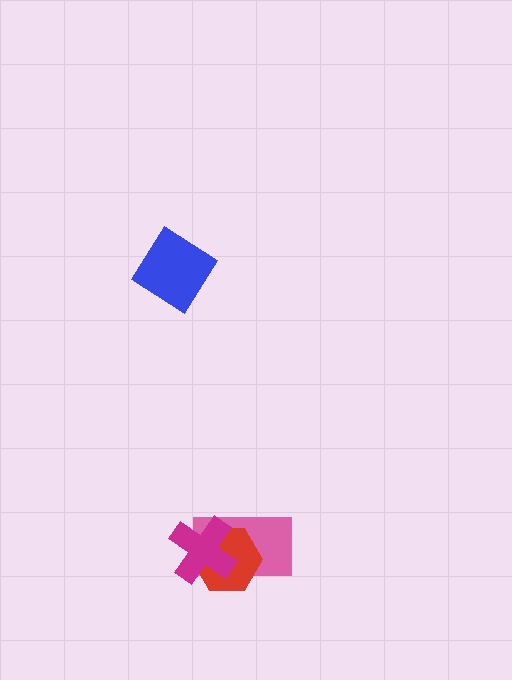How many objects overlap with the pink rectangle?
2 objects overlap with the pink rectangle.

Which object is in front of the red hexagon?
The magenta cross is in front of the red hexagon.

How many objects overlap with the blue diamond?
0 objects overlap with the blue diamond.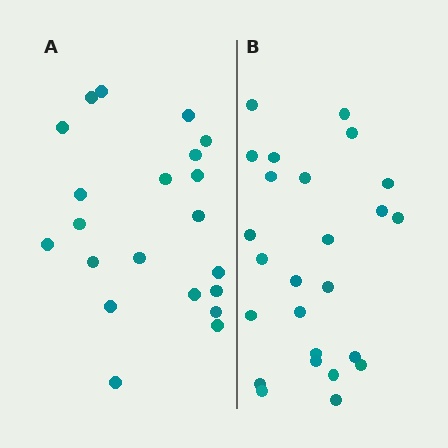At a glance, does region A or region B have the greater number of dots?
Region B (the right region) has more dots.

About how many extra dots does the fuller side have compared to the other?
Region B has about 4 more dots than region A.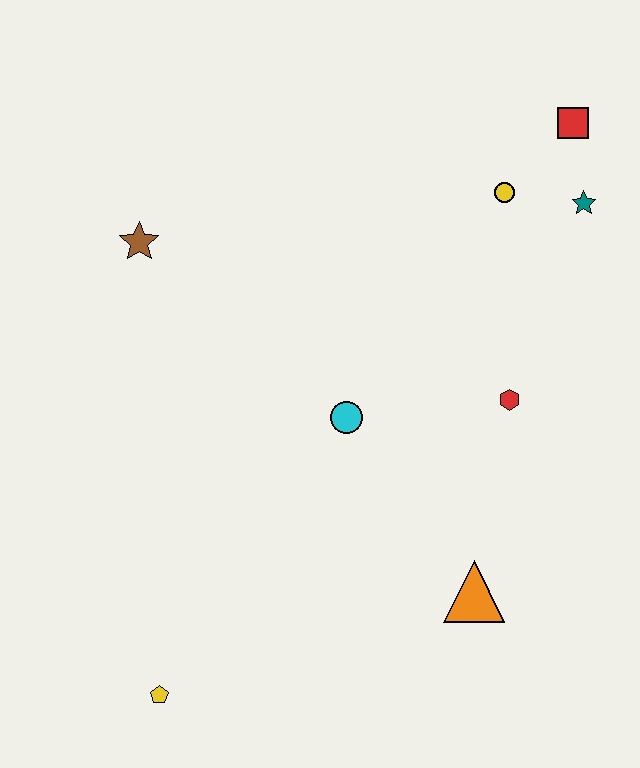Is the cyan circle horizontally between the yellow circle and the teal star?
No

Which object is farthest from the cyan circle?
The red square is farthest from the cyan circle.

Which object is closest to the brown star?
The cyan circle is closest to the brown star.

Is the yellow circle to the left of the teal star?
Yes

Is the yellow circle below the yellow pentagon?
No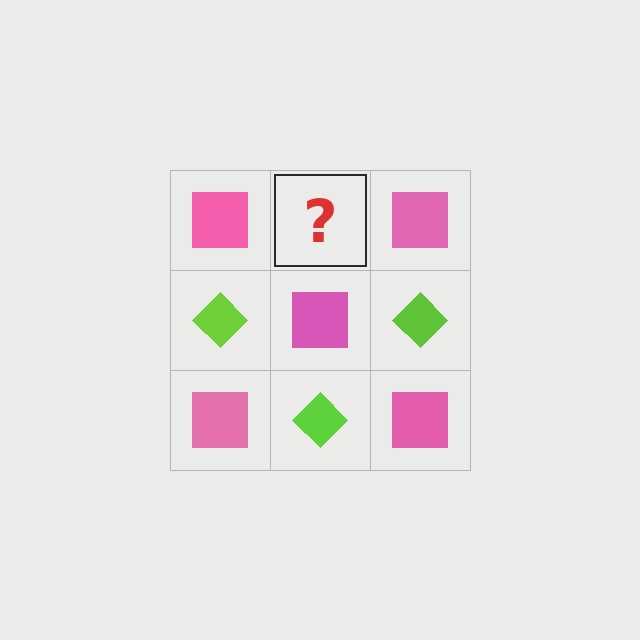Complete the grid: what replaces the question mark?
The question mark should be replaced with a lime diamond.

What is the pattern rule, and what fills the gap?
The rule is that it alternates pink square and lime diamond in a checkerboard pattern. The gap should be filled with a lime diamond.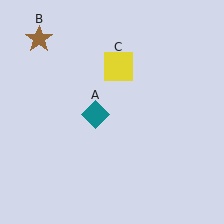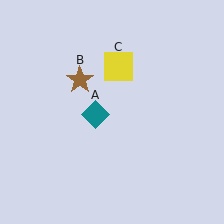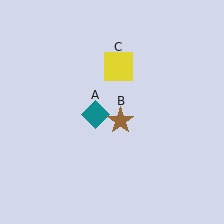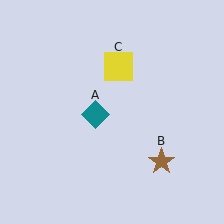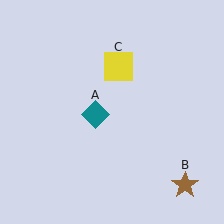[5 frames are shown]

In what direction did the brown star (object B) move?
The brown star (object B) moved down and to the right.